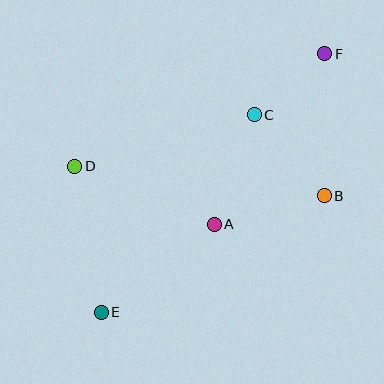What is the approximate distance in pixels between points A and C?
The distance between A and C is approximately 117 pixels.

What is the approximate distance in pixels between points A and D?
The distance between A and D is approximately 151 pixels.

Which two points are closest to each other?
Points C and F are closest to each other.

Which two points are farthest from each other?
Points E and F are farthest from each other.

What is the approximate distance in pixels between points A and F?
The distance between A and F is approximately 203 pixels.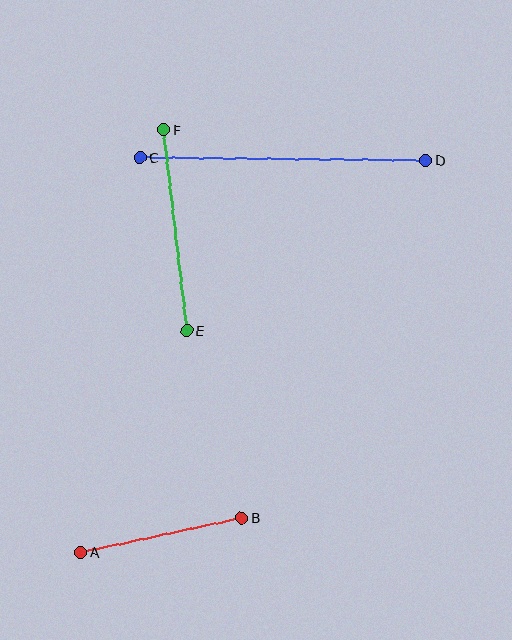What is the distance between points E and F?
The distance is approximately 202 pixels.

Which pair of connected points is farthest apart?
Points C and D are farthest apart.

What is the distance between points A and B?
The distance is approximately 164 pixels.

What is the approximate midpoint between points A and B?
The midpoint is at approximately (161, 535) pixels.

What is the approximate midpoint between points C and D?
The midpoint is at approximately (283, 159) pixels.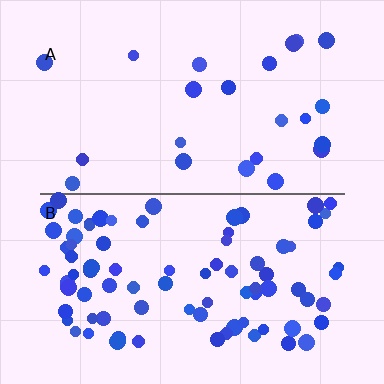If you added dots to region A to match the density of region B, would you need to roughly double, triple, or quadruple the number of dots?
Approximately quadruple.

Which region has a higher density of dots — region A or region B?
B (the bottom).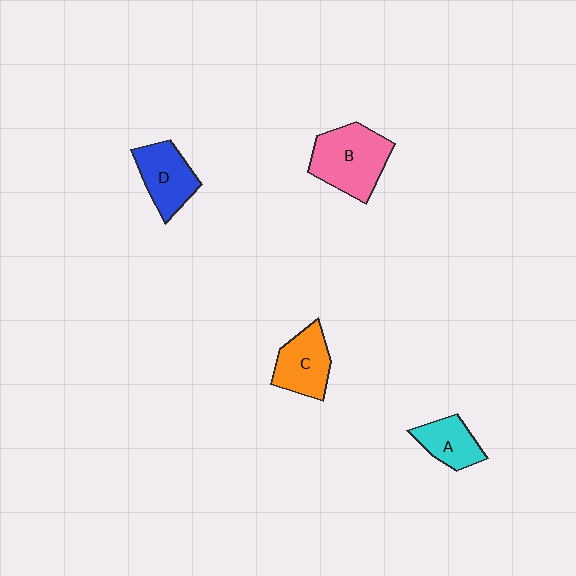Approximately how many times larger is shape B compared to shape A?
Approximately 1.8 times.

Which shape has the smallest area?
Shape A (cyan).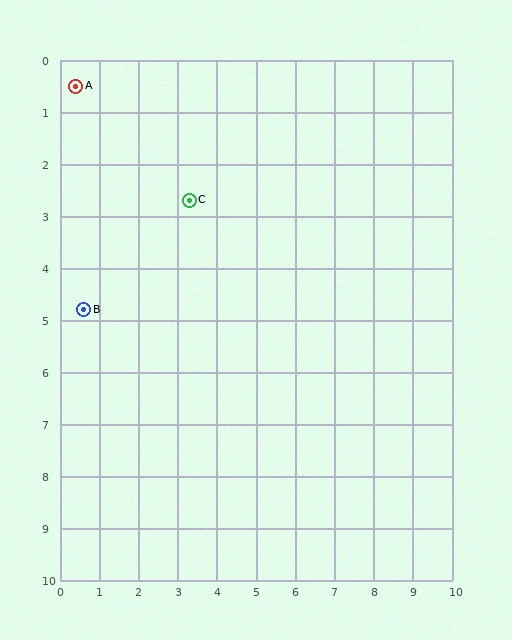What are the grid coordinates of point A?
Point A is at approximately (0.4, 0.5).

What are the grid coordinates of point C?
Point C is at approximately (3.3, 2.7).